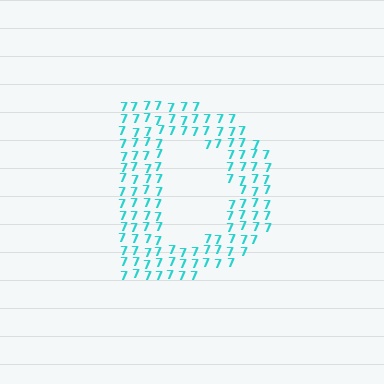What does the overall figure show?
The overall figure shows the letter D.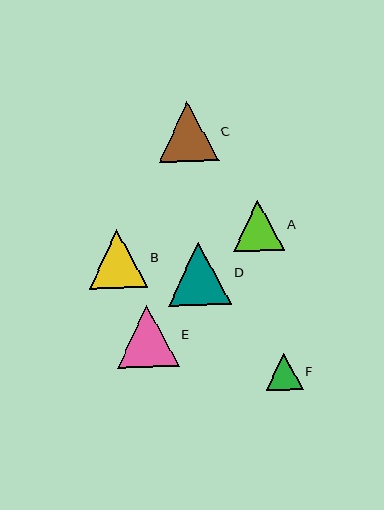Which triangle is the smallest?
Triangle F is the smallest with a size of approximately 37 pixels.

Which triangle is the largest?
Triangle D is the largest with a size of approximately 64 pixels.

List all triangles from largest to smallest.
From largest to smallest: D, E, C, B, A, F.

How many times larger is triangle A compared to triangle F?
Triangle A is approximately 1.4 times the size of triangle F.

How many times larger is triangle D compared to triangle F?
Triangle D is approximately 1.7 times the size of triangle F.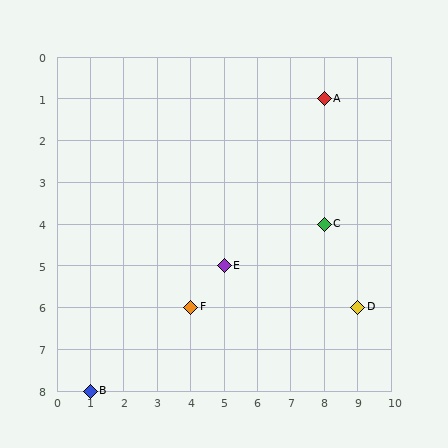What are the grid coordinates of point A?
Point A is at grid coordinates (8, 1).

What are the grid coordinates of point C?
Point C is at grid coordinates (8, 4).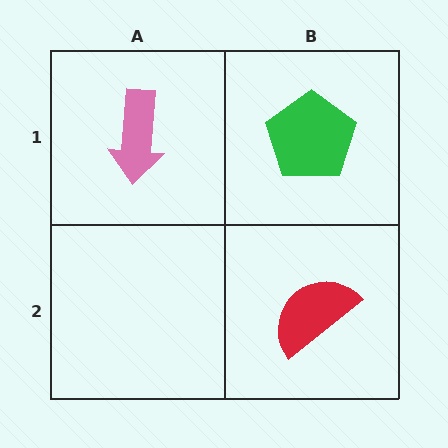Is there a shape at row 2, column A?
No, that cell is empty.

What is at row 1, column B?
A green pentagon.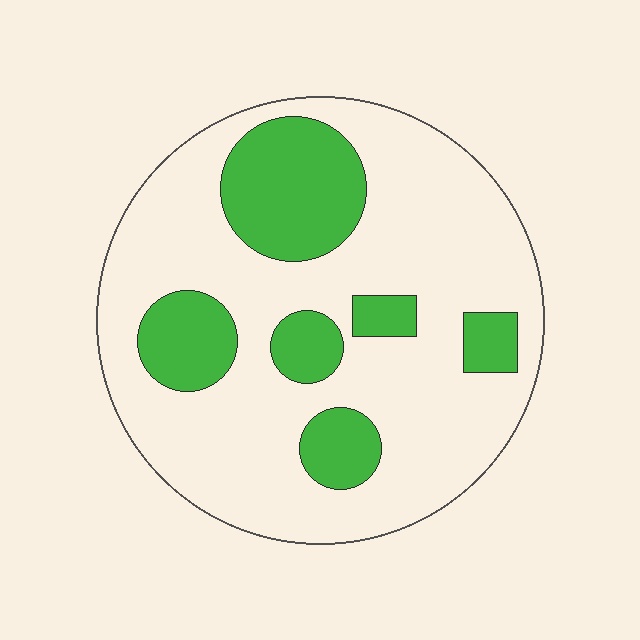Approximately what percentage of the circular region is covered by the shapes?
Approximately 25%.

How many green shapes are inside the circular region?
6.